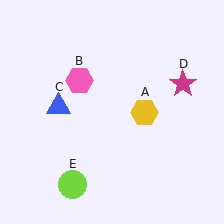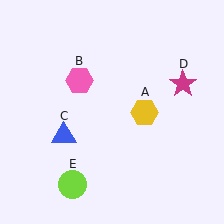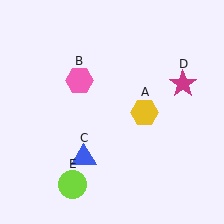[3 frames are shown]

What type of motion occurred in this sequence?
The blue triangle (object C) rotated counterclockwise around the center of the scene.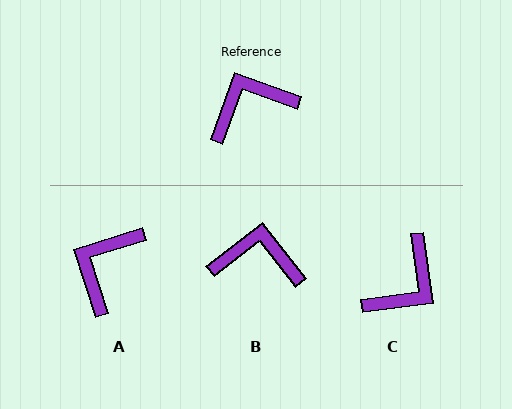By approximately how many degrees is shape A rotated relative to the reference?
Approximately 38 degrees counter-clockwise.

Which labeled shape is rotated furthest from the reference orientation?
C, about 152 degrees away.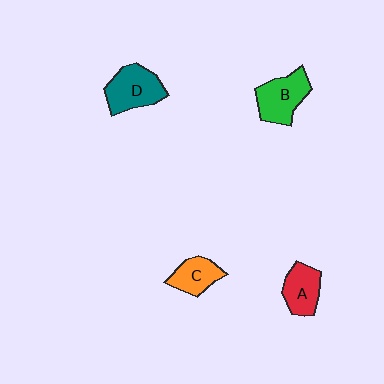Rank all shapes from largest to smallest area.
From largest to smallest: D (teal), B (green), A (red), C (orange).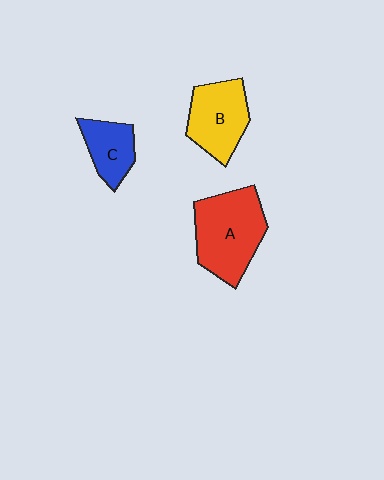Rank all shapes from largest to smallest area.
From largest to smallest: A (red), B (yellow), C (blue).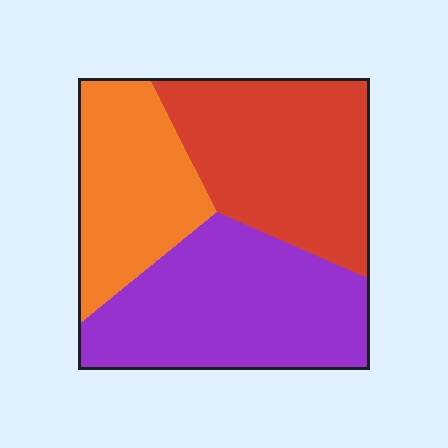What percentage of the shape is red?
Red takes up about one third (1/3) of the shape.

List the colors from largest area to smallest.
From largest to smallest: purple, red, orange.